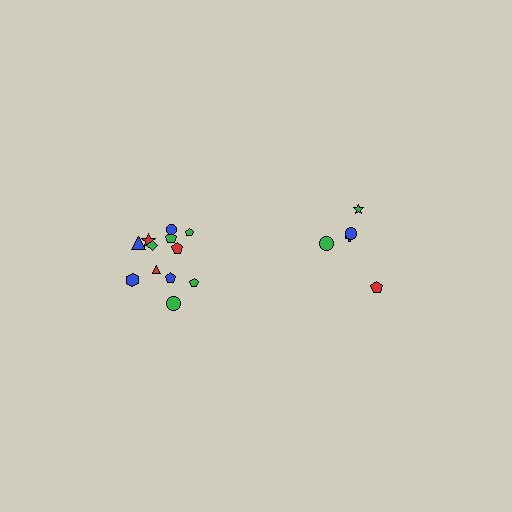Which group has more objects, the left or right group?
The left group.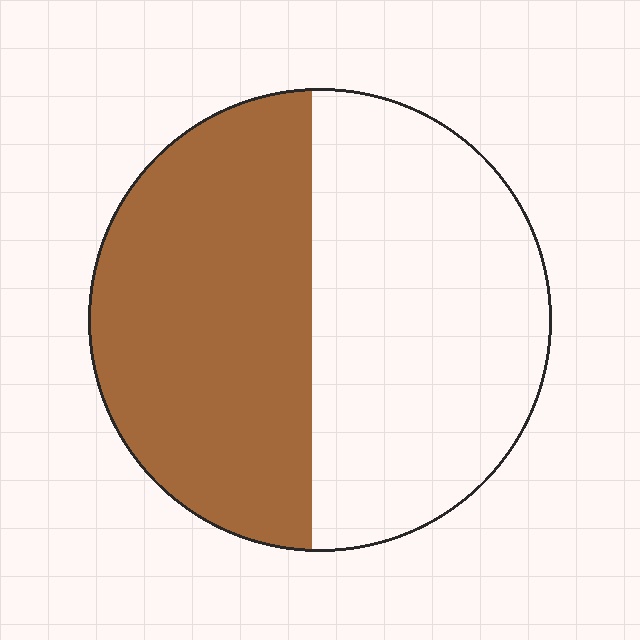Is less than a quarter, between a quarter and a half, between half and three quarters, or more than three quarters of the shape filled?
Between a quarter and a half.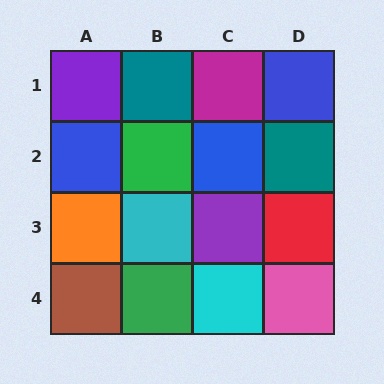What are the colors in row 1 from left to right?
Purple, teal, magenta, blue.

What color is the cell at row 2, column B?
Green.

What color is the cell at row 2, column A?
Blue.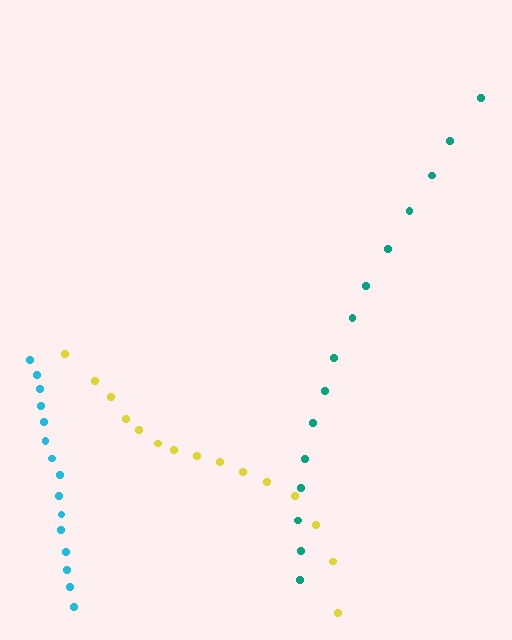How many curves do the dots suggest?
There are 3 distinct paths.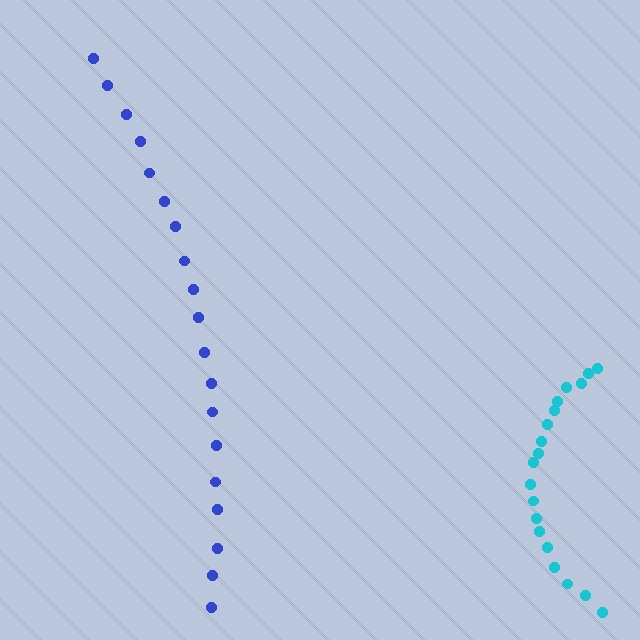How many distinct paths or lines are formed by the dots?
There are 2 distinct paths.